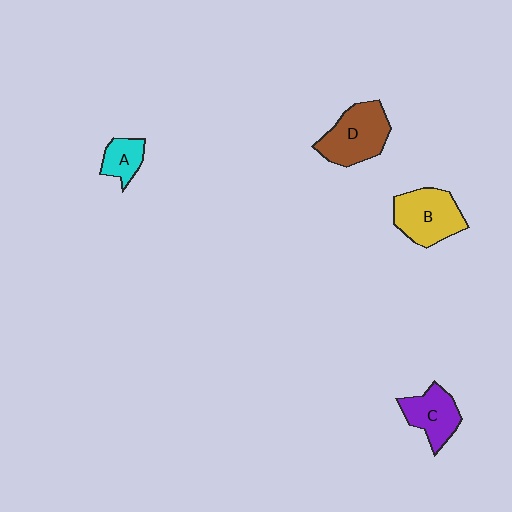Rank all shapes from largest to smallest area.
From largest to smallest: D (brown), B (yellow), C (purple), A (cyan).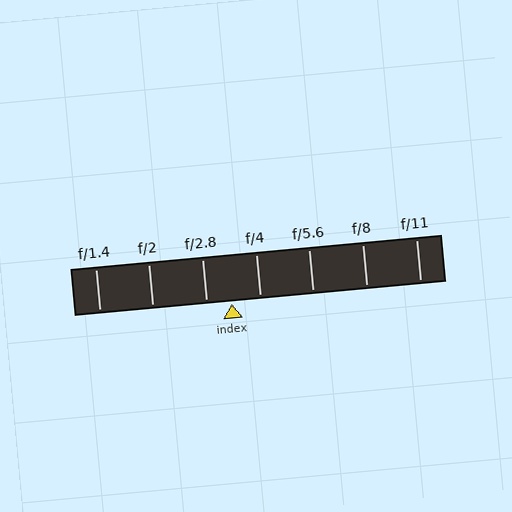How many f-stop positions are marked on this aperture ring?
There are 7 f-stop positions marked.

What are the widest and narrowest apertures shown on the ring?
The widest aperture shown is f/1.4 and the narrowest is f/11.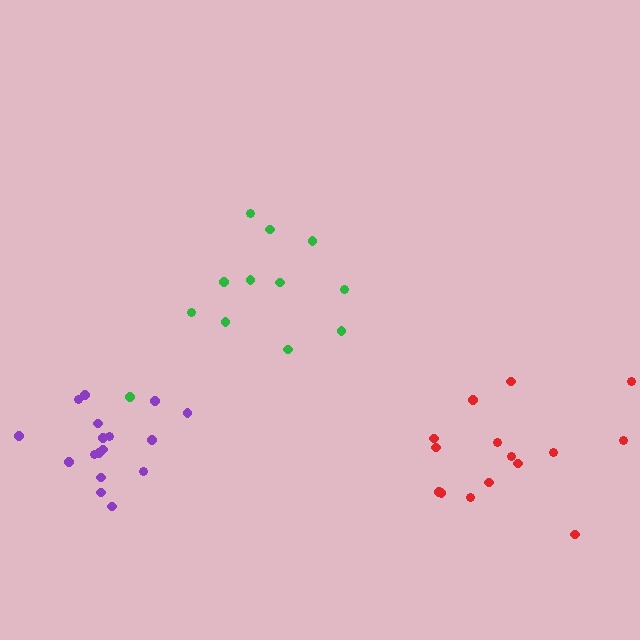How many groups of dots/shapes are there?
There are 3 groups.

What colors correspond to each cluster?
The clusters are colored: green, purple, red.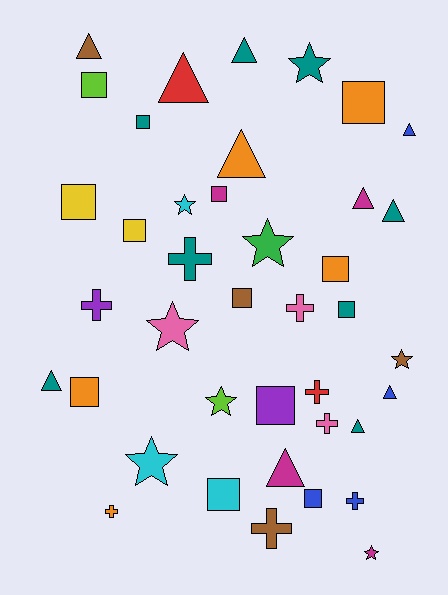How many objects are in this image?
There are 40 objects.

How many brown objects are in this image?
There are 4 brown objects.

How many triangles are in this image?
There are 11 triangles.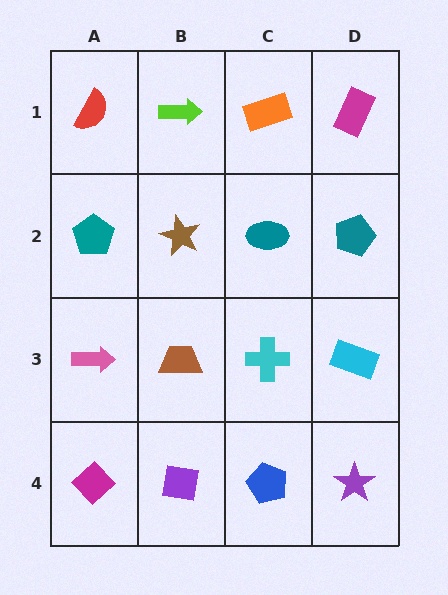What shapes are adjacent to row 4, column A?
A pink arrow (row 3, column A), a purple square (row 4, column B).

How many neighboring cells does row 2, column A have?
3.